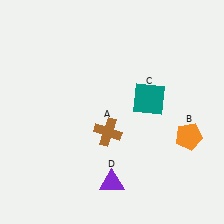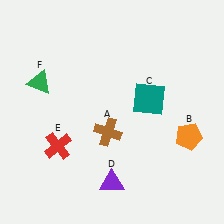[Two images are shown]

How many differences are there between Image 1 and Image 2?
There are 2 differences between the two images.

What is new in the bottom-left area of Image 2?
A red cross (E) was added in the bottom-left area of Image 2.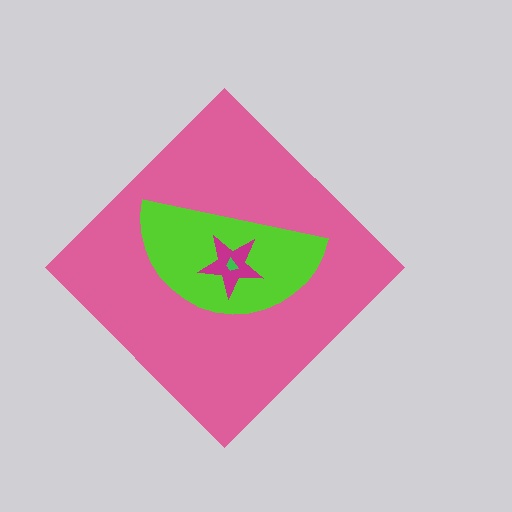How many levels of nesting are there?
4.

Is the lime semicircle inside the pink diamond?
Yes.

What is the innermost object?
The green trapezoid.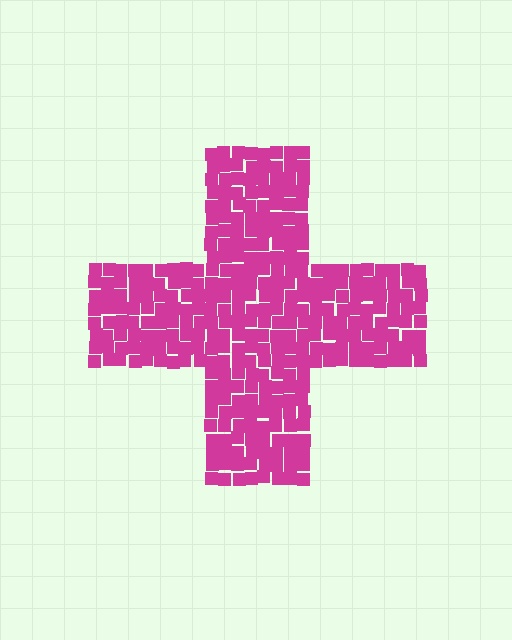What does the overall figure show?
The overall figure shows a cross.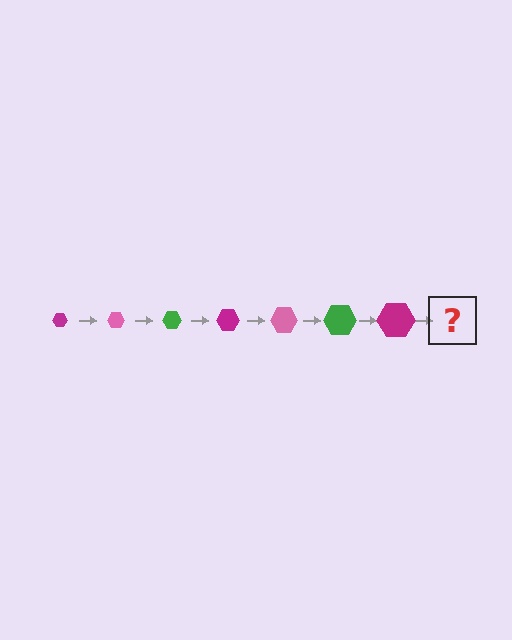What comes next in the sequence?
The next element should be a pink hexagon, larger than the previous one.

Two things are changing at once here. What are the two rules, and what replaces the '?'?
The two rules are that the hexagon grows larger each step and the color cycles through magenta, pink, and green. The '?' should be a pink hexagon, larger than the previous one.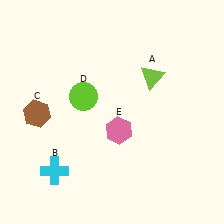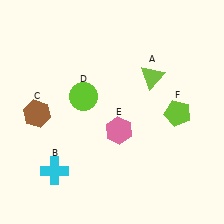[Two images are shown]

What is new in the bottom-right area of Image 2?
A lime pentagon (F) was added in the bottom-right area of Image 2.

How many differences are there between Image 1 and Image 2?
There is 1 difference between the two images.